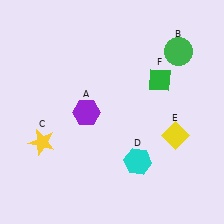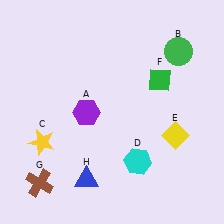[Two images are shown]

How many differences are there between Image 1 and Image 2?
There are 2 differences between the two images.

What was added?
A brown cross (G), a blue triangle (H) were added in Image 2.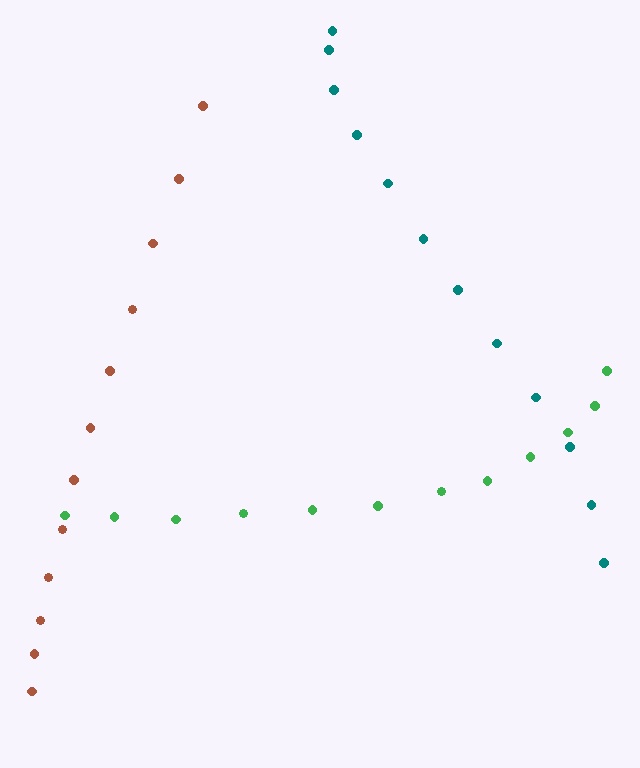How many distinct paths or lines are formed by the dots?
There are 3 distinct paths.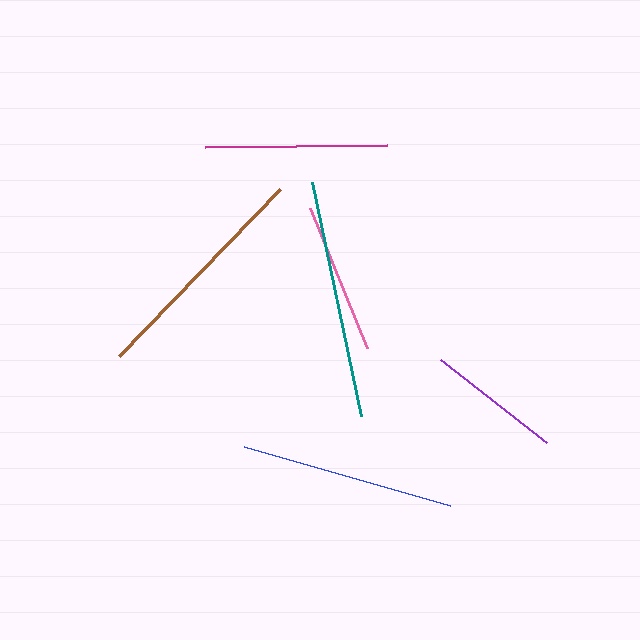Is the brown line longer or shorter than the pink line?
The brown line is longer than the pink line.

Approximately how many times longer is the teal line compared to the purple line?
The teal line is approximately 1.8 times the length of the purple line.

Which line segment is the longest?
The teal line is the longest at approximately 240 pixels.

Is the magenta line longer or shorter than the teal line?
The teal line is longer than the magenta line.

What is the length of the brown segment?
The brown segment is approximately 232 pixels long.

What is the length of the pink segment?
The pink segment is approximately 152 pixels long.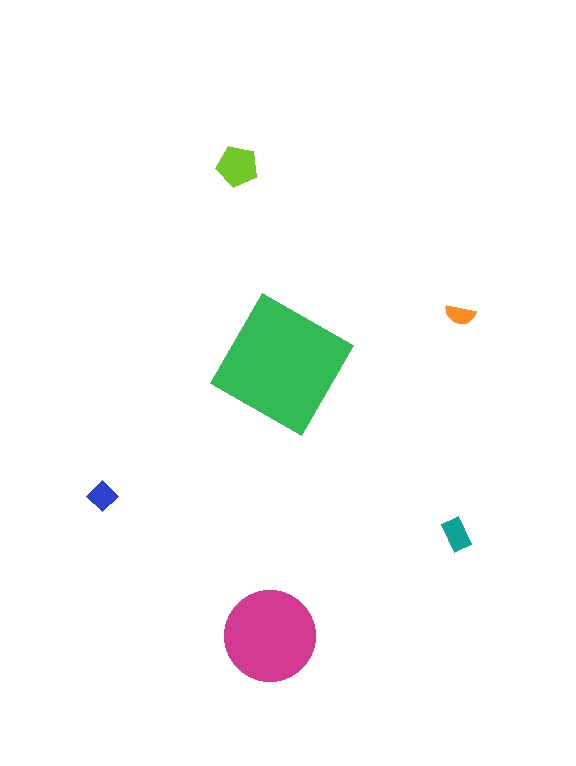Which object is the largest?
The green square.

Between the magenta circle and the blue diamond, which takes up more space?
The magenta circle.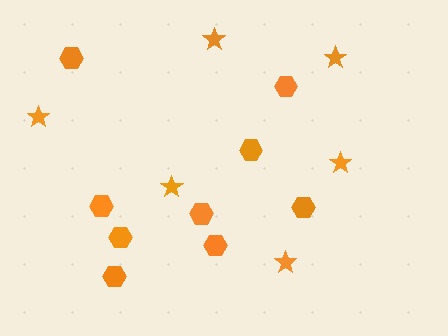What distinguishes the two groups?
There are 2 groups: one group of hexagons (9) and one group of stars (6).